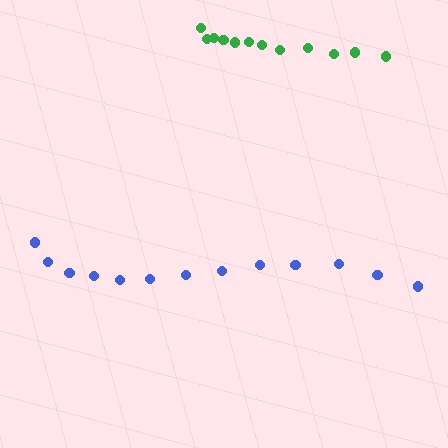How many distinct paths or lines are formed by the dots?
There are 2 distinct paths.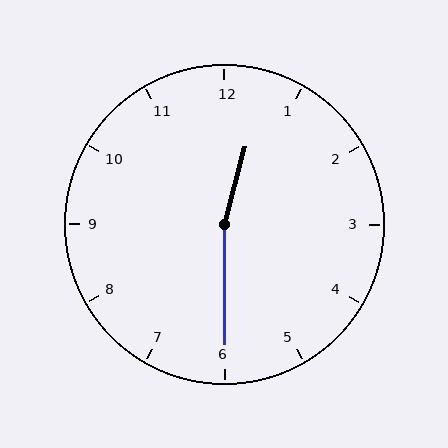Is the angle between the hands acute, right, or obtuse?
It is obtuse.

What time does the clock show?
12:30.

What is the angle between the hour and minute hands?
Approximately 165 degrees.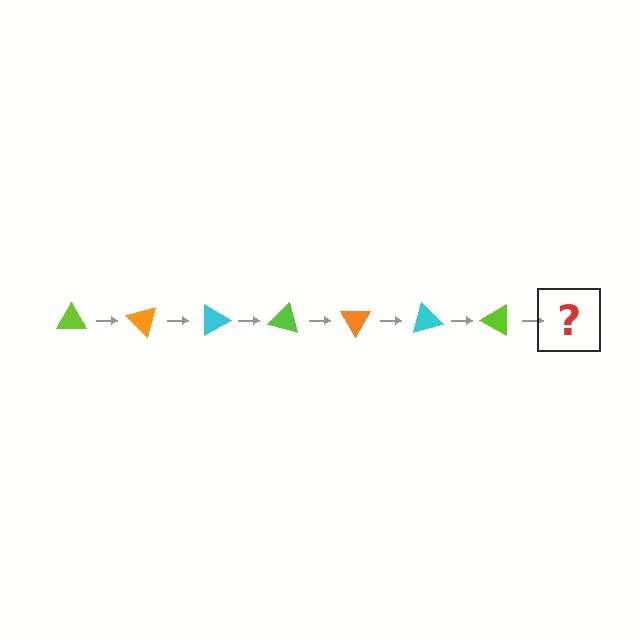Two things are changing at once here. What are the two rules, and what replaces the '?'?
The two rules are that it rotates 45 degrees each step and the color cycles through lime, orange, and cyan. The '?' should be an orange triangle, rotated 315 degrees from the start.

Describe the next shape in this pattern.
It should be an orange triangle, rotated 315 degrees from the start.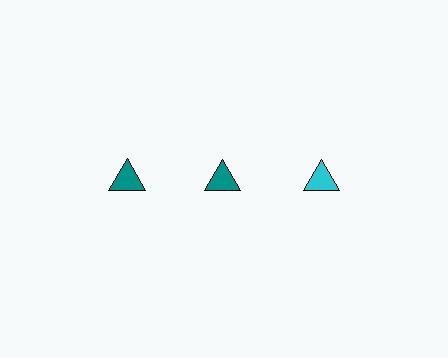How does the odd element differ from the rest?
It has a different color: cyan instead of teal.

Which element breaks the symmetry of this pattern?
The cyan triangle in the top row, center column breaks the symmetry. All other shapes are teal triangles.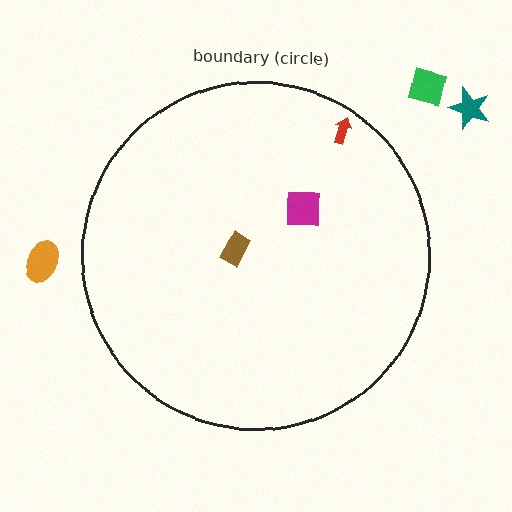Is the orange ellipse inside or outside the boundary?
Outside.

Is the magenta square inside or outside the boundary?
Inside.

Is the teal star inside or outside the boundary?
Outside.